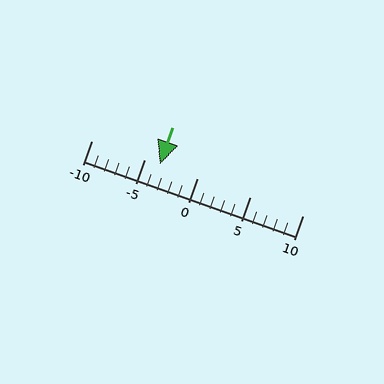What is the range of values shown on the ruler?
The ruler shows values from -10 to 10.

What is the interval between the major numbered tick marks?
The major tick marks are spaced 5 units apart.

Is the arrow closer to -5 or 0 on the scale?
The arrow is closer to -5.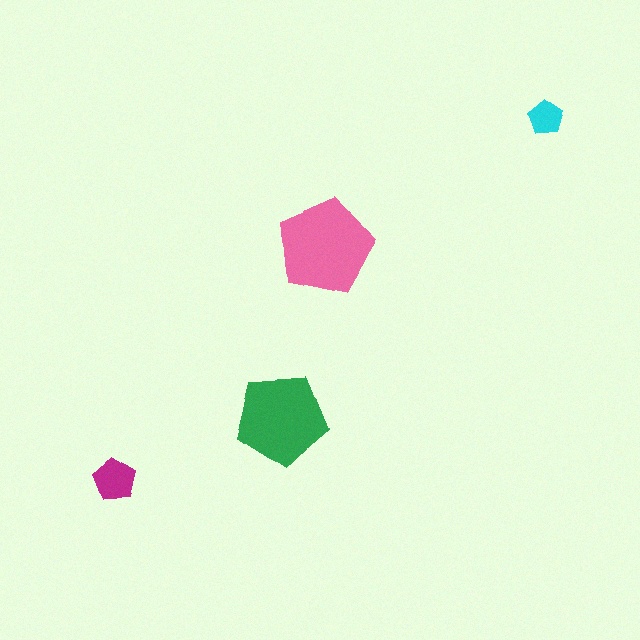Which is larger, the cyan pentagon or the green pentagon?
The green one.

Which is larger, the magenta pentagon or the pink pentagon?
The pink one.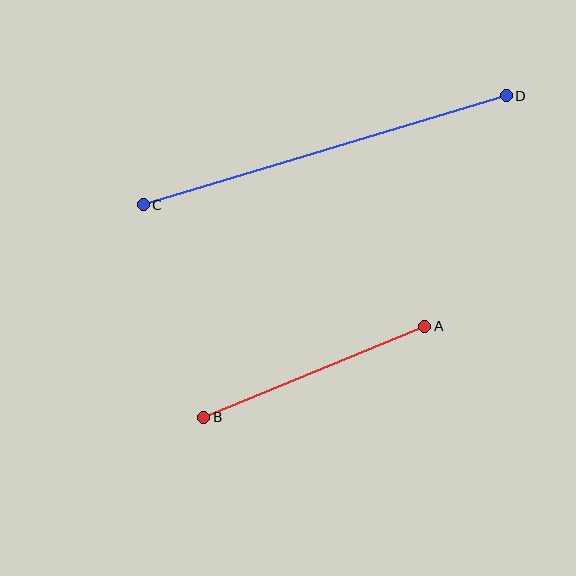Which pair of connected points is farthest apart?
Points C and D are farthest apart.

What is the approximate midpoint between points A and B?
The midpoint is at approximately (314, 372) pixels.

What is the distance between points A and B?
The distance is approximately 239 pixels.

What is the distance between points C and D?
The distance is approximately 379 pixels.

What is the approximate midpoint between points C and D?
The midpoint is at approximately (325, 150) pixels.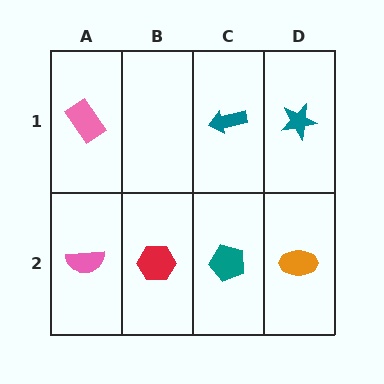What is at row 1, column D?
A teal star.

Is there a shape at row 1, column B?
No, that cell is empty.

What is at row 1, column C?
A teal arrow.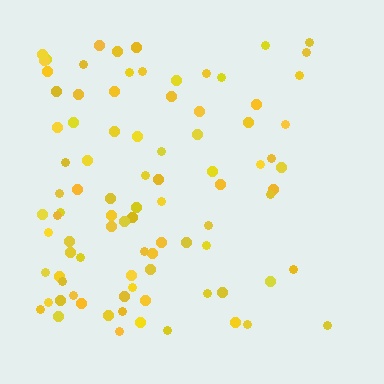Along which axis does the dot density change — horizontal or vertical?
Horizontal.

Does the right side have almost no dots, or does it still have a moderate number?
Still a moderate number, just noticeably fewer than the left.